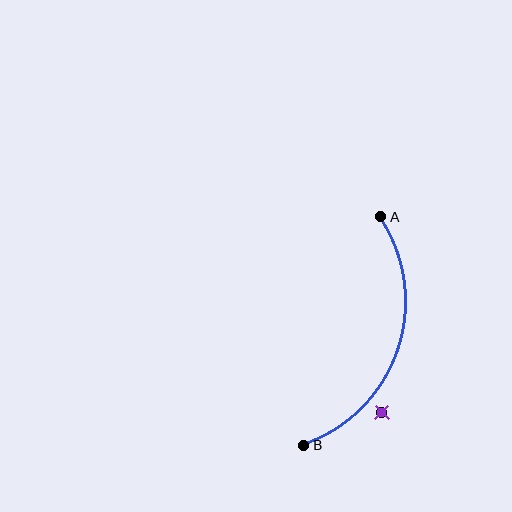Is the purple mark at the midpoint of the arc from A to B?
No — the purple mark does not lie on the arc at all. It sits slightly outside the curve.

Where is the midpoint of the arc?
The arc midpoint is the point on the curve farthest from the straight line joining A and B. It sits to the right of that line.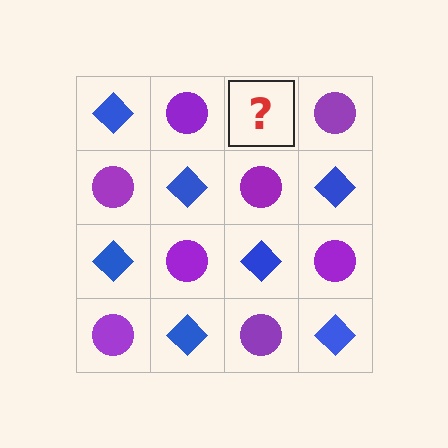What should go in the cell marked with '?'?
The missing cell should contain a blue diamond.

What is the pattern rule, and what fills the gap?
The rule is that it alternates blue diamond and purple circle in a checkerboard pattern. The gap should be filled with a blue diamond.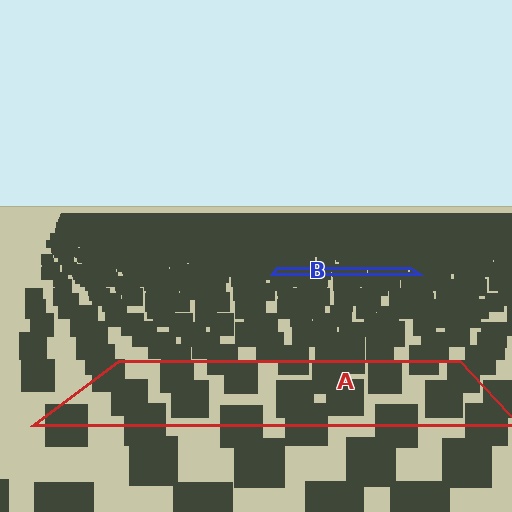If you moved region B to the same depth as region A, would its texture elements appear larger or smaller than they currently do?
They would appear larger. At a closer depth, the same texture elements are projected at a bigger on-screen size.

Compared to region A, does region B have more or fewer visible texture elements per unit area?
Region B has more texture elements per unit area — they are packed more densely because it is farther away.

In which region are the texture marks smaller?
The texture marks are smaller in region B, because it is farther away.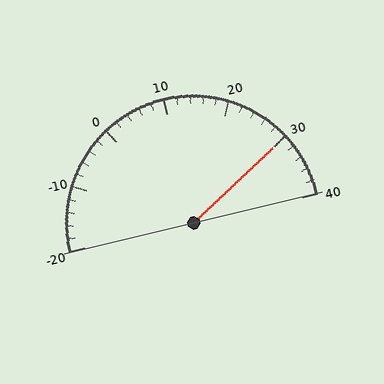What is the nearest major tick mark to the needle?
The nearest major tick mark is 30.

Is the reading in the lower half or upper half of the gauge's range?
The reading is in the upper half of the range (-20 to 40).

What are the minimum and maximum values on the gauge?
The gauge ranges from -20 to 40.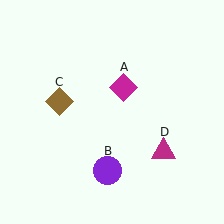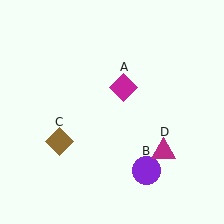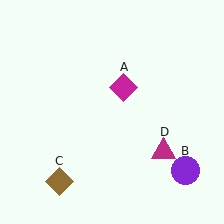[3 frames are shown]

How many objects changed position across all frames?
2 objects changed position: purple circle (object B), brown diamond (object C).